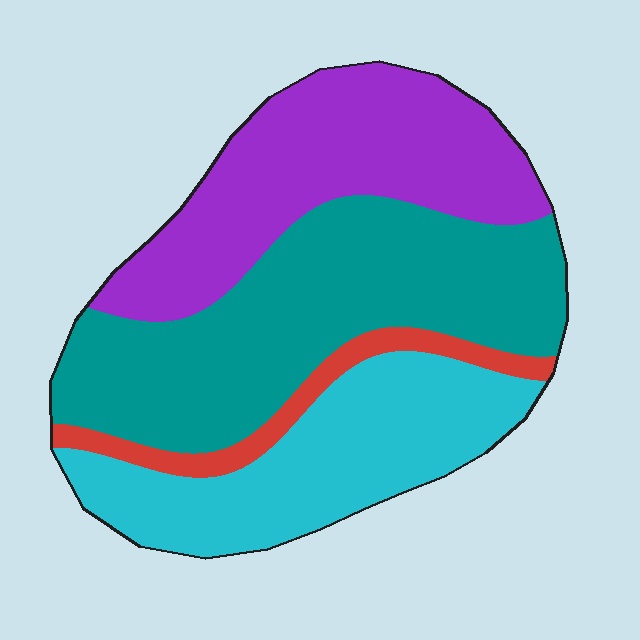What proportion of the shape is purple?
Purple covers 29% of the shape.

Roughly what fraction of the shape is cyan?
Cyan covers about 25% of the shape.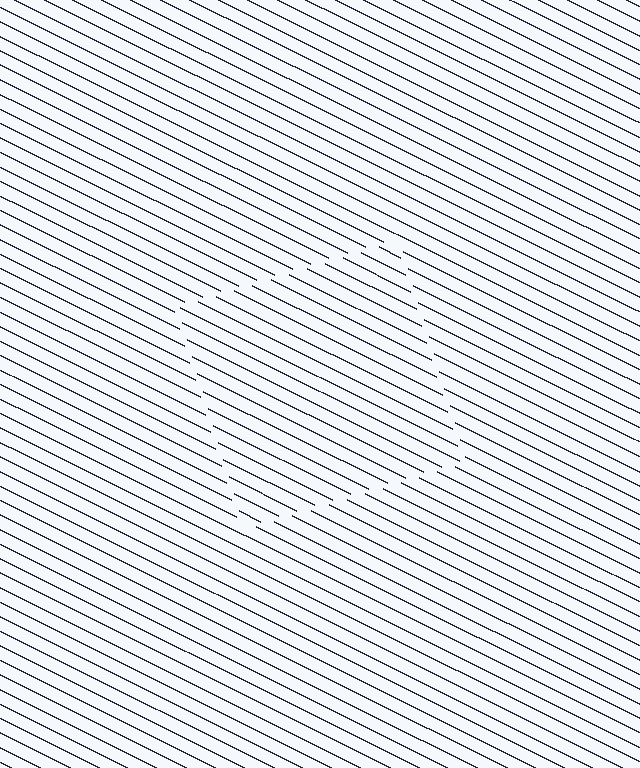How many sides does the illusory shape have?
4 sides — the line-ends trace a square.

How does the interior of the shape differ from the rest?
The interior of the shape contains the same grating, shifted by half a period — the contour is defined by the phase discontinuity where line-ends from the inner and outer gratings abut.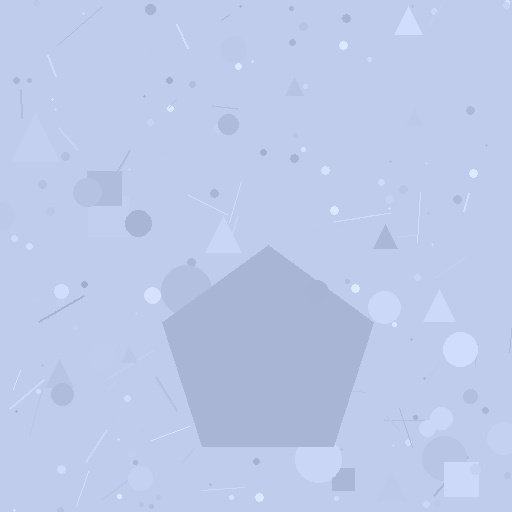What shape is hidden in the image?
A pentagon is hidden in the image.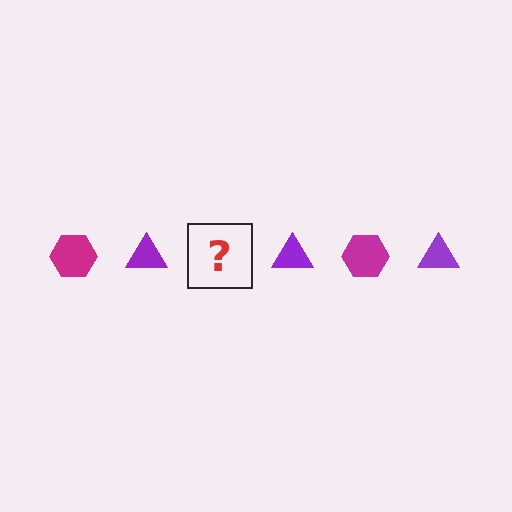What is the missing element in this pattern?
The missing element is a magenta hexagon.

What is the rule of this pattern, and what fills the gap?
The rule is that the pattern alternates between magenta hexagon and purple triangle. The gap should be filled with a magenta hexagon.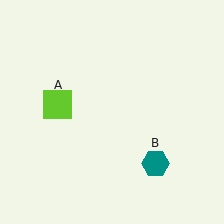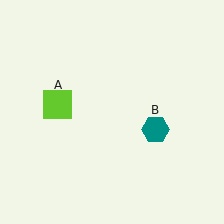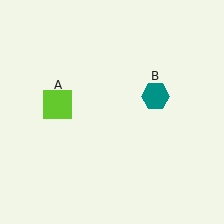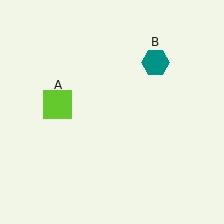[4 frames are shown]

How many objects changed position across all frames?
1 object changed position: teal hexagon (object B).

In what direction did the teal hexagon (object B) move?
The teal hexagon (object B) moved up.